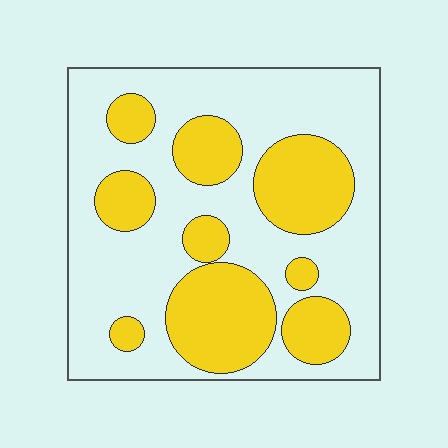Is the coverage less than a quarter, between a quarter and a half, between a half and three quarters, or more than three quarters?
Between a quarter and a half.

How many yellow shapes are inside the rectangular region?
9.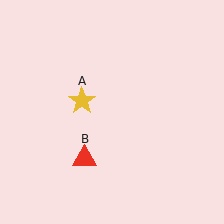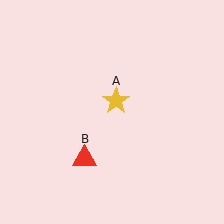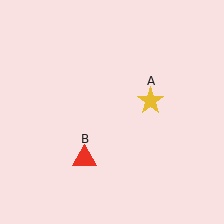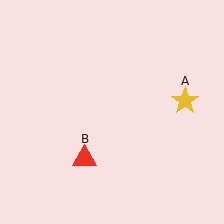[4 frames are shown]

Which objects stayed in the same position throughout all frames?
Red triangle (object B) remained stationary.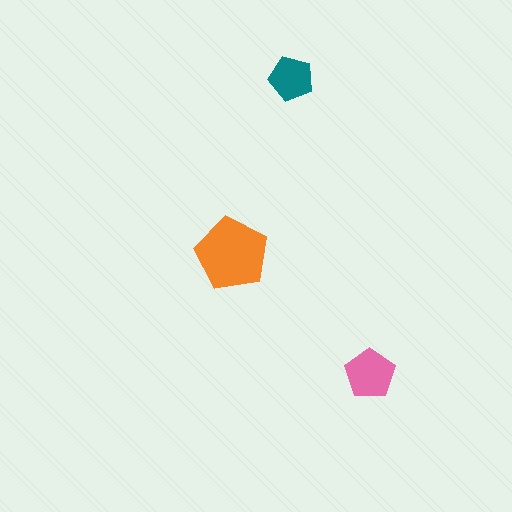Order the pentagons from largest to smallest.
the orange one, the pink one, the teal one.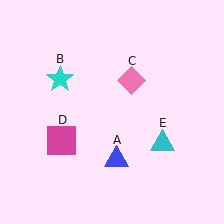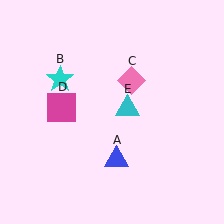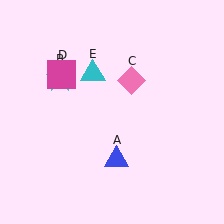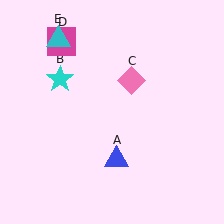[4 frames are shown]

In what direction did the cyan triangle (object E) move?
The cyan triangle (object E) moved up and to the left.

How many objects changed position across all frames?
2 objects changed position: magenta square (object D), cyan triangle (object E).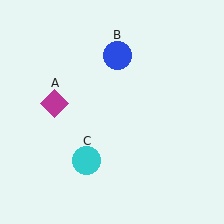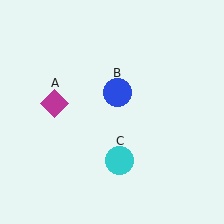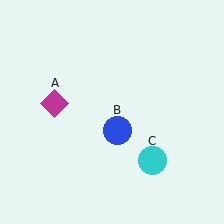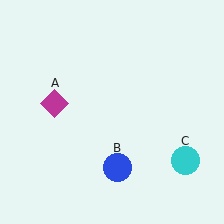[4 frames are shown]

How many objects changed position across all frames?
2 objects changed position: blue circle (object B), cyan circle (object C).